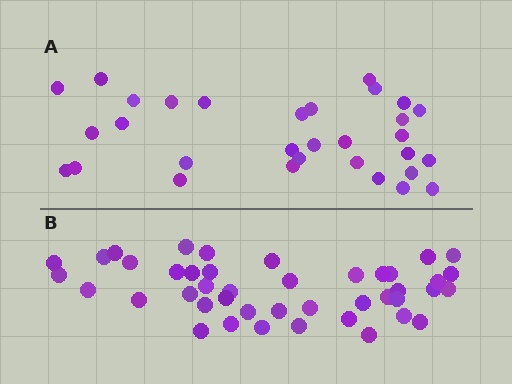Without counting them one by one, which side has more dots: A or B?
Region B (the bottom region) has more dots.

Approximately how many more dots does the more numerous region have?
Region B has roughly 12 or so more dots than region A.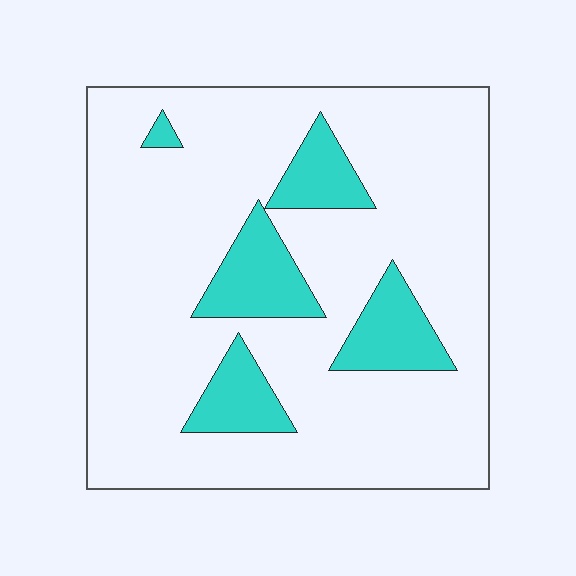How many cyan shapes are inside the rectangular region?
5.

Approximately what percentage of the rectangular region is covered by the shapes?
Approximately 15%.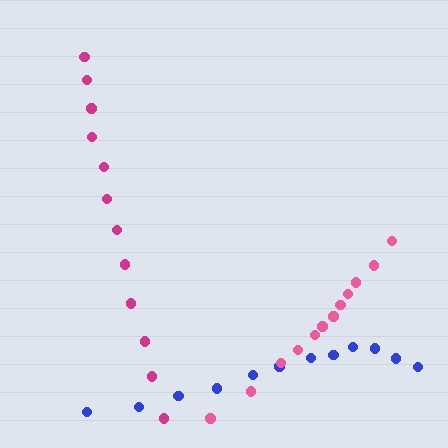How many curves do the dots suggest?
There are 3 distinct paths.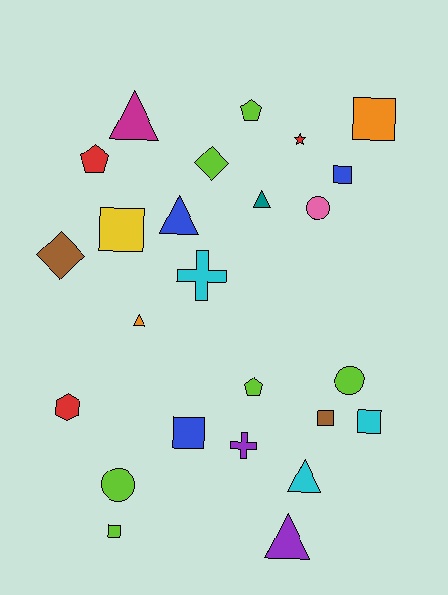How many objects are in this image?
There are 25 objects.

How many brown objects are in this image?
There are 2 brown objects.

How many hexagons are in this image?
There is 1 hexagon.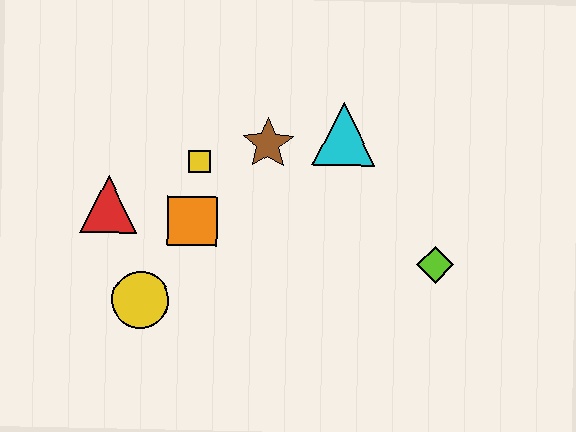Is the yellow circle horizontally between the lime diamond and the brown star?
No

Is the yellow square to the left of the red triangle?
No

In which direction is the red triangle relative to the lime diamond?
The red triangle is to the left of the lime diamond.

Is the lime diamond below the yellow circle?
No